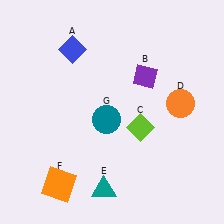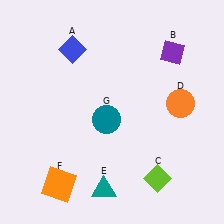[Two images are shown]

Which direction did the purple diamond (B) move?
The purple diamond (B) moved right.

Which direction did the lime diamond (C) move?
The lime diamond (C) moved down.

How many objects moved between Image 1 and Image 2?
2 objects moved between the two images.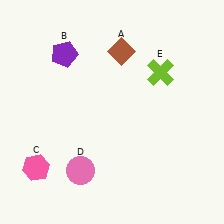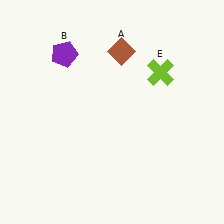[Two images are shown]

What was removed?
The pink circle (D), the pink hexagon (C) were removed in Image 2.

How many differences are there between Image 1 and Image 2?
There are 2 differences between the two images.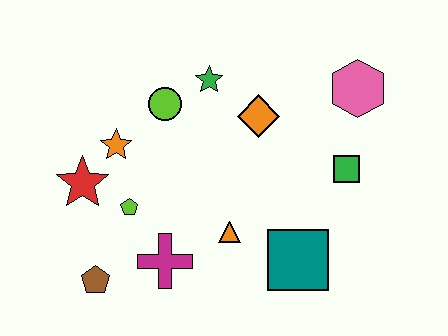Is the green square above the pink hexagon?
No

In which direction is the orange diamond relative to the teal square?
The orange diamond is above the teal square.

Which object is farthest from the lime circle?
The teal square is farthest from the lime circle.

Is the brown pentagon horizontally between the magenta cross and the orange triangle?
No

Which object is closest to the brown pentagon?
The magenta cross is closest to the brown pentagon.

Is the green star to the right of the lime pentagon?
Yes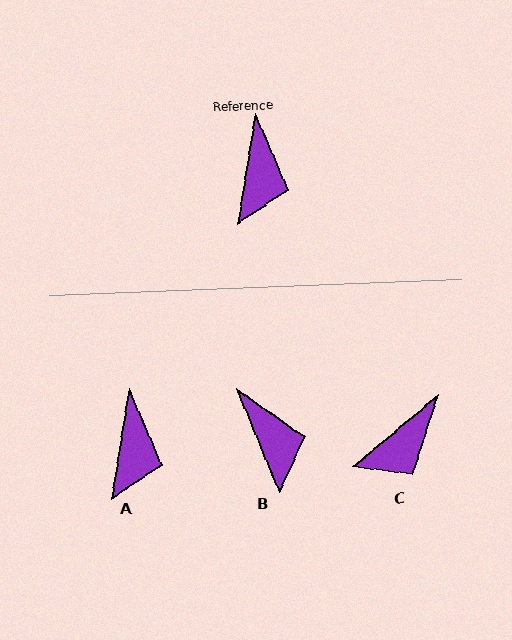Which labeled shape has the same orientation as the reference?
A.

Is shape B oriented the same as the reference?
No, it is off by about 32 degrees.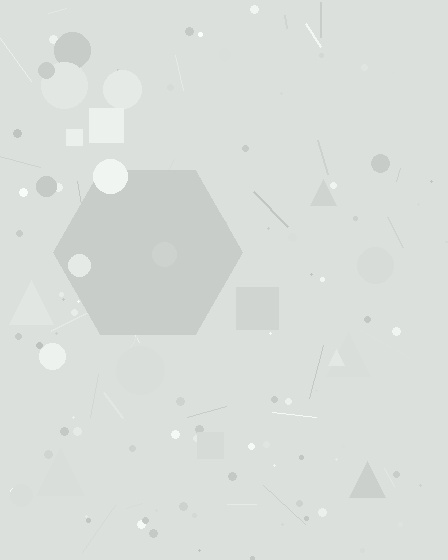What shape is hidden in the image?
A hexagon is hidden in the image.